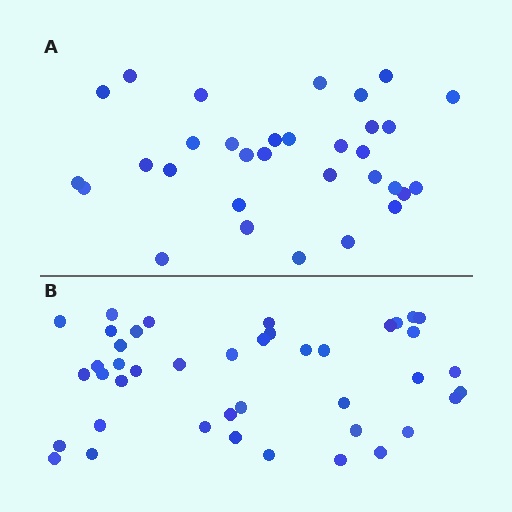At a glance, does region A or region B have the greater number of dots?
Region B (the bottom region) has more dots.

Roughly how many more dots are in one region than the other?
Region B has roughly 10 or so more dots than region A.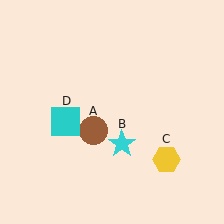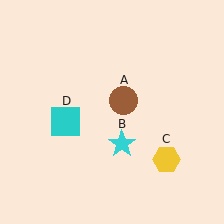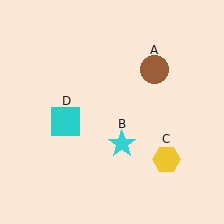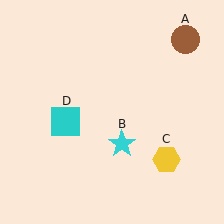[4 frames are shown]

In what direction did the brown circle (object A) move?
The brown circle (object A) moved up and to the right.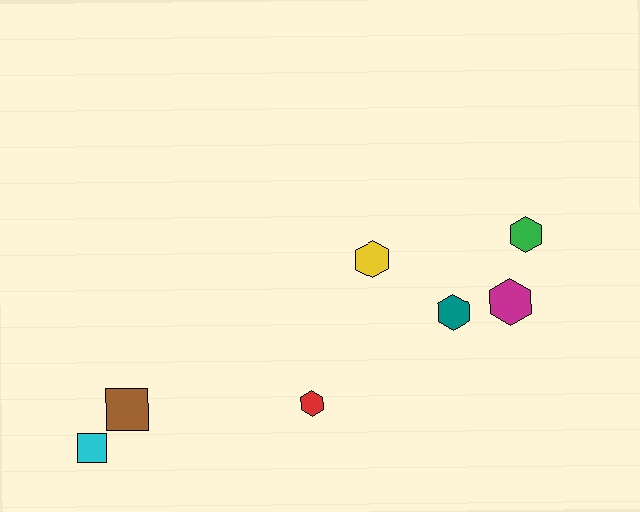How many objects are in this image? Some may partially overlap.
There are 7 objects.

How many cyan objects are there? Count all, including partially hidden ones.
There is 1 cyan object.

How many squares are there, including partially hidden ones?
There are 2 squares.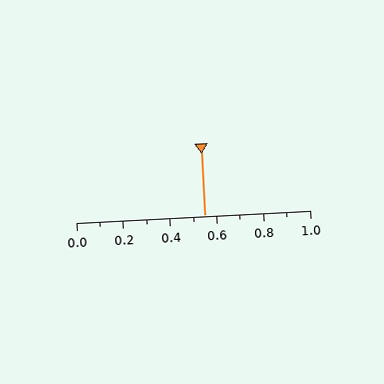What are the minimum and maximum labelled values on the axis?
The axis runs from 0.0 to 1.0.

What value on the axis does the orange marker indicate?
The marker indicates approximately 0.55.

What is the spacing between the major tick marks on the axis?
The major ticks are spaced 0.2 apart.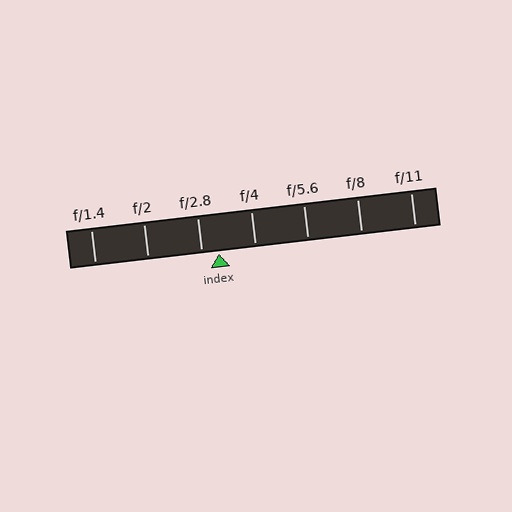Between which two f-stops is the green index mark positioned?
The index mark is between f/2.8 and f/4.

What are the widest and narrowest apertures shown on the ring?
The widest aperture shown is f/1.4 and the narrowest is f/11.